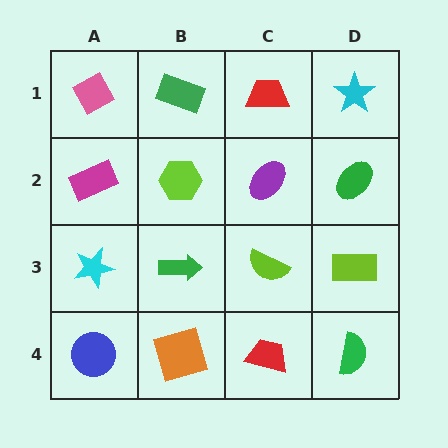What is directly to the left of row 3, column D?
A lime semicircle.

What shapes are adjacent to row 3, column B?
A lime hexagon (row 2, column B), an orange square (row 4, column B), a cyan star (row 3, column A), a lime semicircle (row 3, column C).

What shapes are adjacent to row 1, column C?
A purple ellipse (row 2, column C), a green rectangle (row 1, column B), a cyan star (row 1, column D).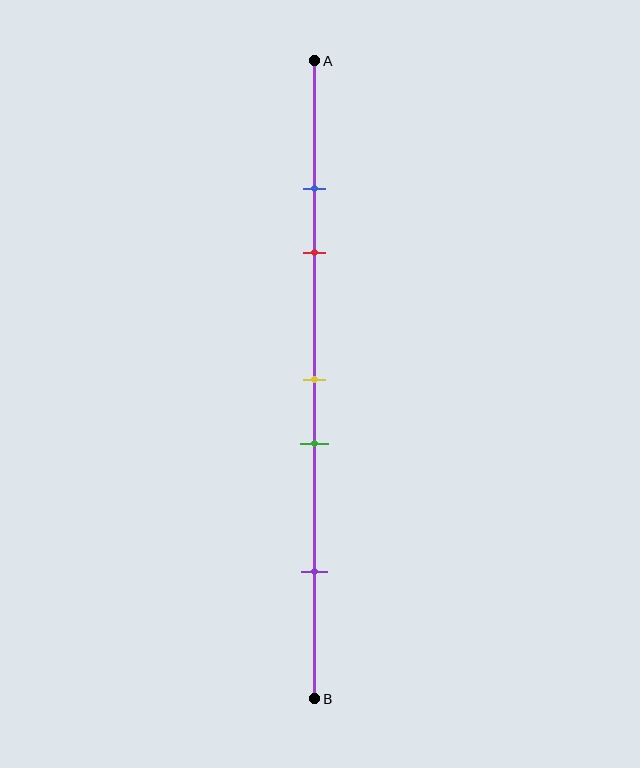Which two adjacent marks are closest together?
The blue and red marks are the closest adjacent pair.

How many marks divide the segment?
There are 5 marks dividing the segment.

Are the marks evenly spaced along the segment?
No, the marks are not evenly spaced.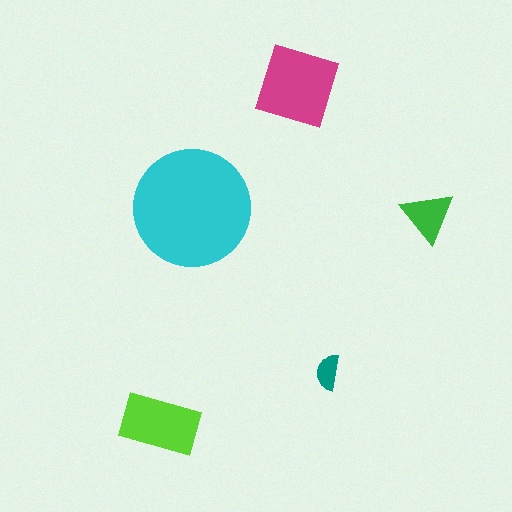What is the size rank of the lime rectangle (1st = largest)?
3rd.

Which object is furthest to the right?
The green triangle is rightmost.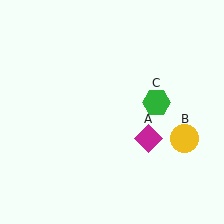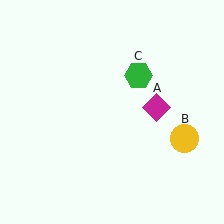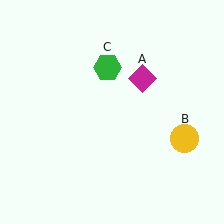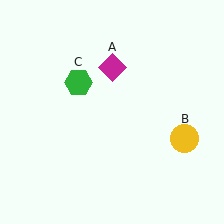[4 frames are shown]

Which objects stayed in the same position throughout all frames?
Yellow circle (object B) remained stationary.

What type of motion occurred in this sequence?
The magenta diamond (object A), green hexagon (object C) rotated counterclockwise around the center of the scene.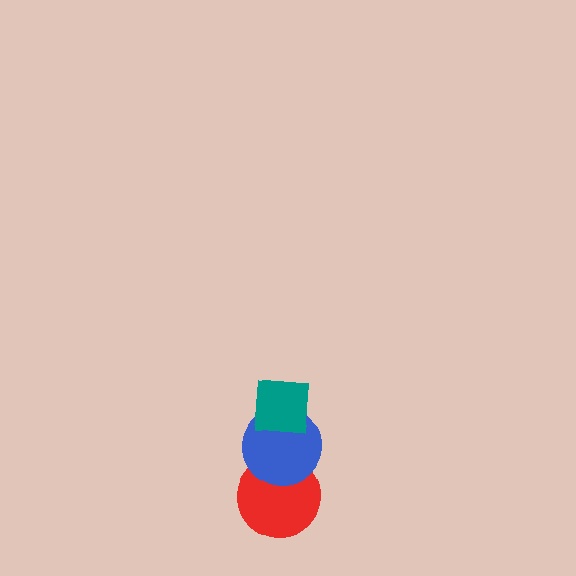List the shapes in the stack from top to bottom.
From top to bottom: the teal square, the blue circle, the red circle.